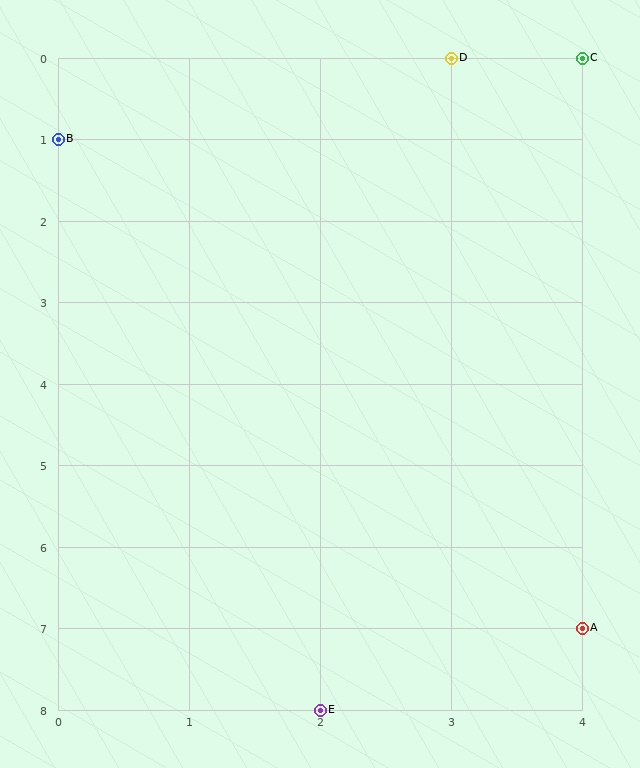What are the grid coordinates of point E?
Point E is at grid coordinates (2, 8).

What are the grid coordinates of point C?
Point C is at grid coordinates (4, 0).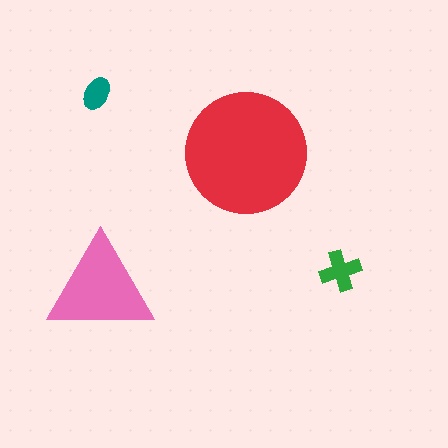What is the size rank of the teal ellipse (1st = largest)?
4th.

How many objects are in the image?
There are 4 objects in the image.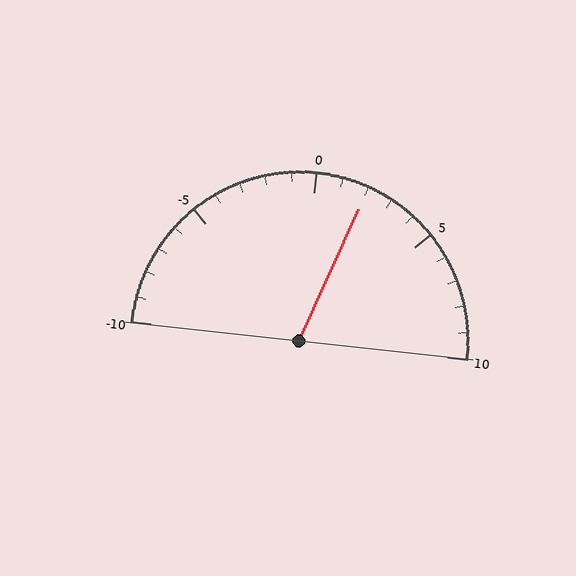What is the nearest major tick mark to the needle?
The nearest major tick mark is 0.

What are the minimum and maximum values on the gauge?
The gauge ranges from -10 to 10.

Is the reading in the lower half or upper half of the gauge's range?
The reading is in the upper half of the range (-10 to 10).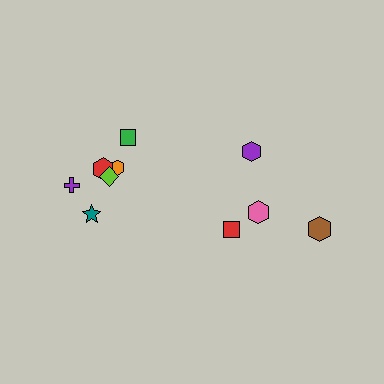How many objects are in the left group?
There are 6 objects.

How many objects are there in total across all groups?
There are 10 objects.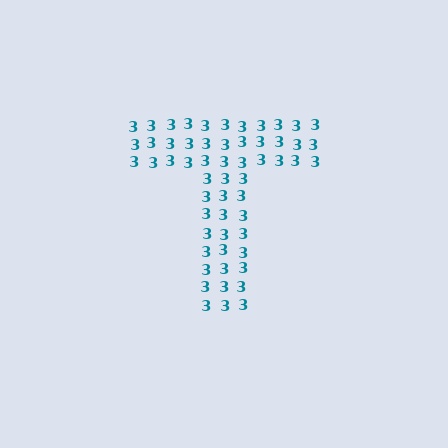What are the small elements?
The small elements are digit 3's.